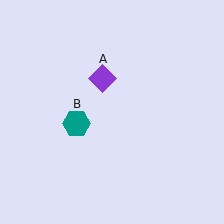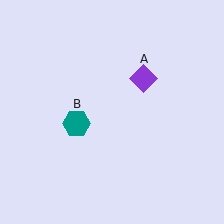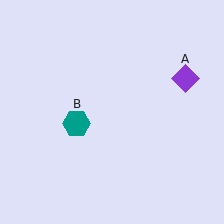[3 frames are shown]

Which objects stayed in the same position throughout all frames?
Teal hexagon (object B) remained stationary.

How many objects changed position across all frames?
1 object changed position: purple diamond (object A).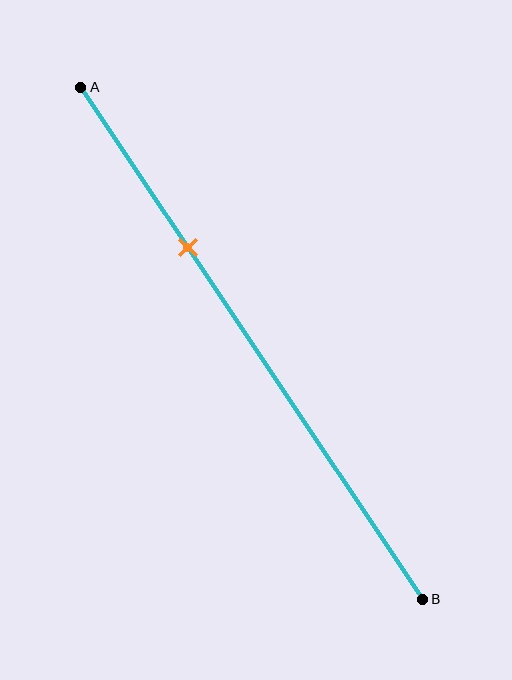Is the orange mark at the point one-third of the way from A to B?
Yes, the mark is approximately at the one-third point.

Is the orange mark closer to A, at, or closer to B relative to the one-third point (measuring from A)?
The orange mark is approximately at the one-third point of segment AB.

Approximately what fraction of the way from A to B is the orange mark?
The orange mark is approximately 30% of the way from A to B.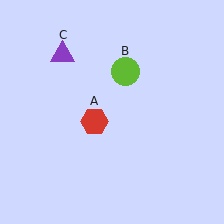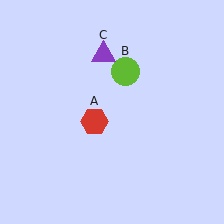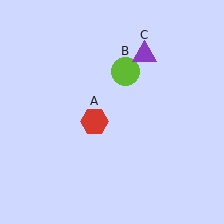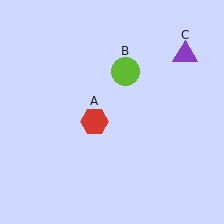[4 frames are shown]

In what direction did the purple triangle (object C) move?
The purple triangle (object C) moved right.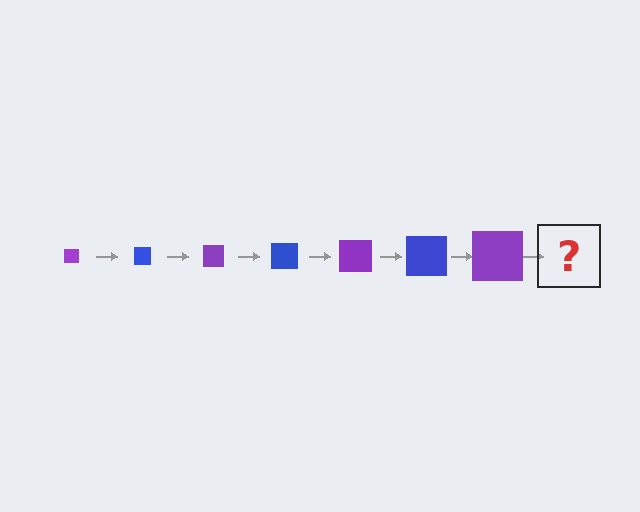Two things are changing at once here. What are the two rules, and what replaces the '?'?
The two rules are that the square grows larger each step and the color cycles through purple and blue. The '?' should be a blue square, larger than the previous one.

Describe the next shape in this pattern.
It should be a blue square, larger than the previous one.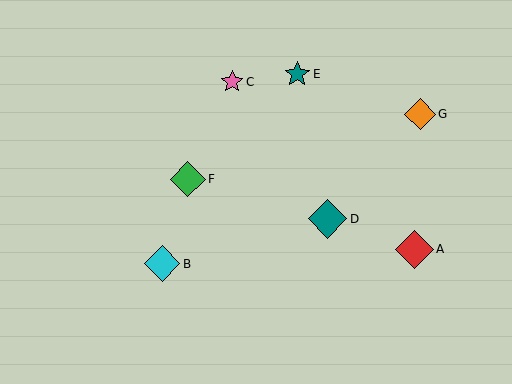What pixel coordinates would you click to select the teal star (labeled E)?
Click at (297, 74) to select the teal star E.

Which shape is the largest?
The teal diamond (labeled D) is the largest.